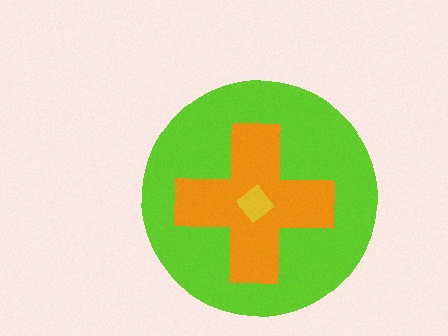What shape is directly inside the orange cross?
The yellow diamond.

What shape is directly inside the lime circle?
The orange cross.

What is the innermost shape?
The yellow diamond.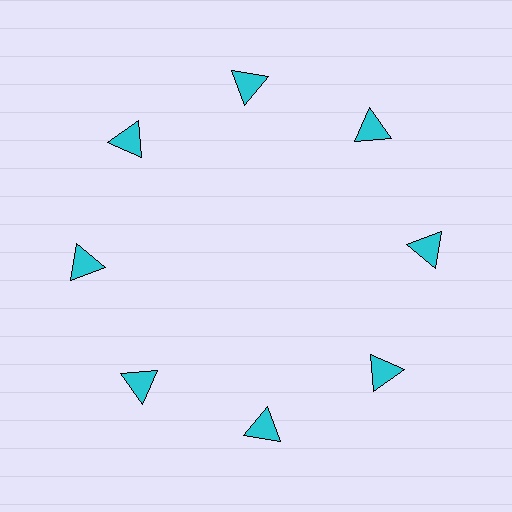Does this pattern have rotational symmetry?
Yes, this pattern has 8-fold rotational symmetry. It looks the same after rotating 45 degrees around the center.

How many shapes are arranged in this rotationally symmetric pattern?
There are 8 shapes, arranged in 8 groups of 1.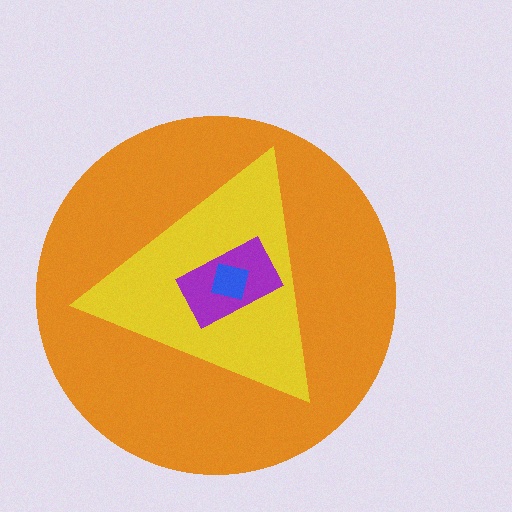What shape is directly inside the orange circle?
The yellow triangle.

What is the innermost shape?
The blue square.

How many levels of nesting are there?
4.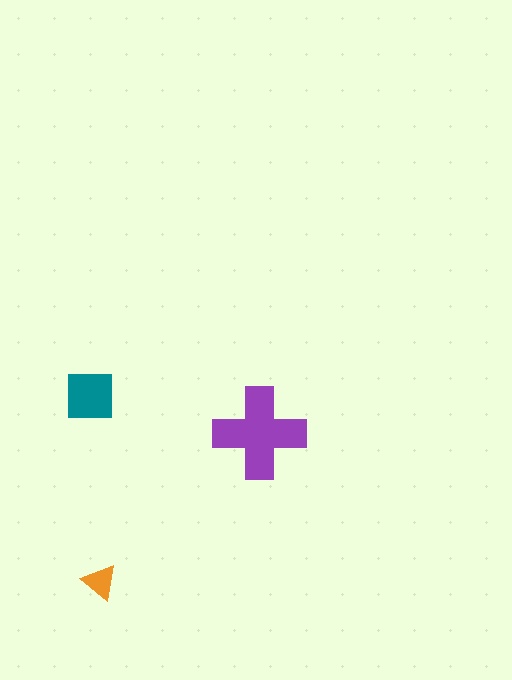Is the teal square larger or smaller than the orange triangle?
Larger.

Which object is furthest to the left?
The teal square is leftmost.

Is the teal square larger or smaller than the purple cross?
Smaller.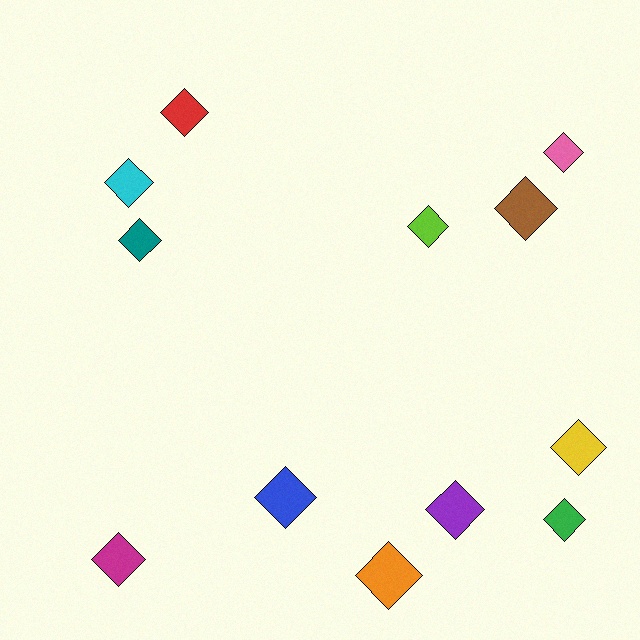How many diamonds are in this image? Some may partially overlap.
There are 12 diamonds.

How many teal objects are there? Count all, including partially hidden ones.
There is 1 teal object.